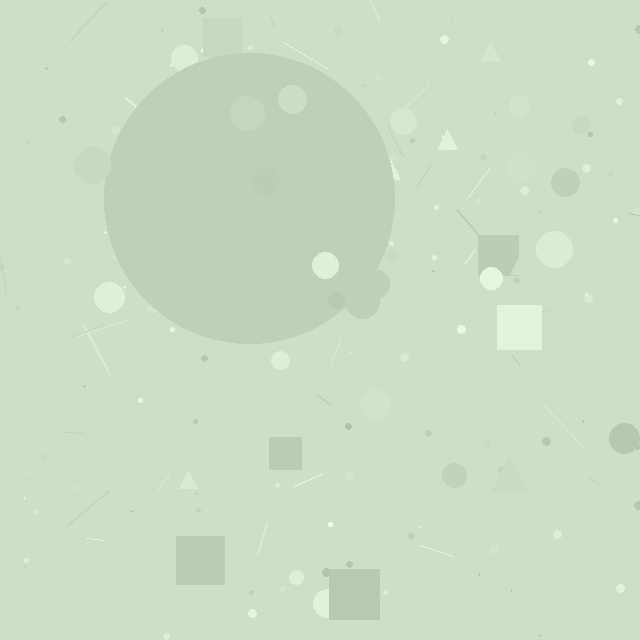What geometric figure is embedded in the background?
A circle is embedded in the background.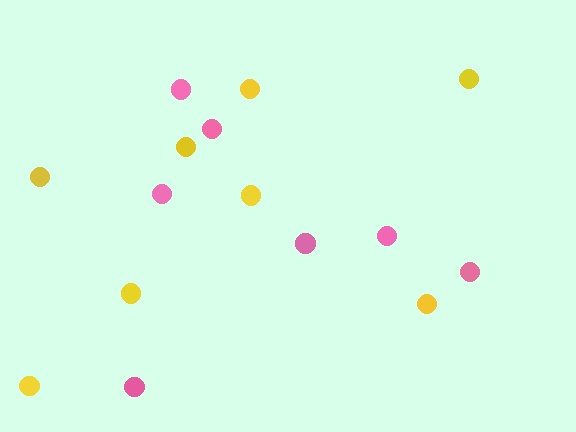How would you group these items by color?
There are 2 groups: one group of pink circles (7) and one group of yellow circles (8).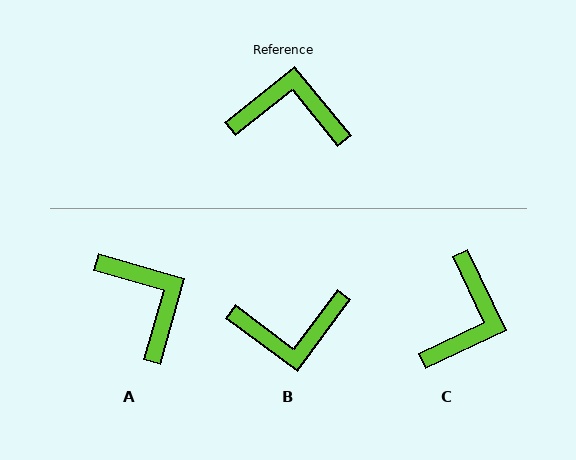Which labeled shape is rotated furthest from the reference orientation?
B, about 166 degrees away.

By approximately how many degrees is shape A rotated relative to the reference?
Approximately 55 degrees clockwise.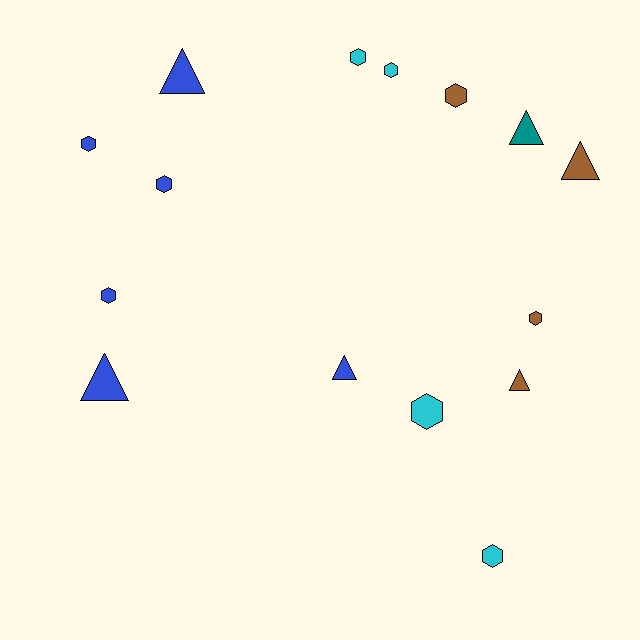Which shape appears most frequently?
Hexagon, with 9 objects.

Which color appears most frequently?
Blue, with 6 objects.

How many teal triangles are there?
There is 1 teal triangle.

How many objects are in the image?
There are 15 objects.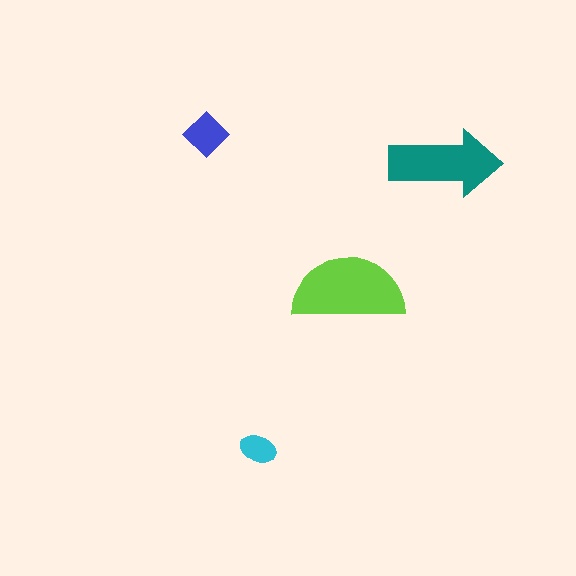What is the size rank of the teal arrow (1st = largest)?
2nd.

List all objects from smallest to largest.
The cyan ellipse, the blue diamond, the teal arrow, the lime semicircle.